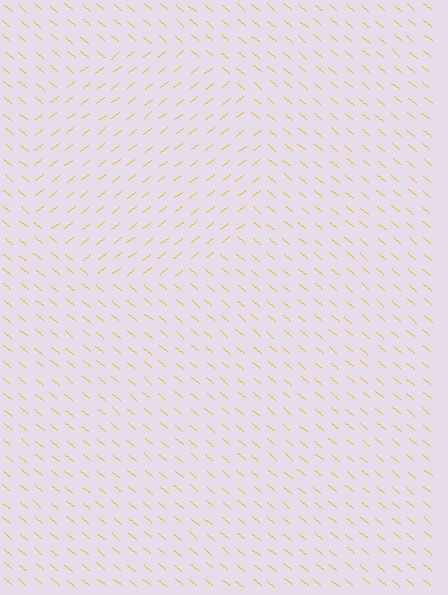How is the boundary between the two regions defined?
The boundary is defined purely by a change in line orientation (approximately 77 degrees difference). All lines are the same color and thickness.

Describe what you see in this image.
The image is filled with small yellow line segments. A circle region in the image has lines oriented differently from the surrounding lines, creating a visible texture boundary.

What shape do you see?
I see a circle.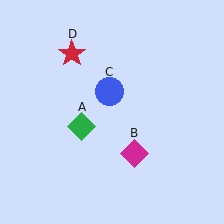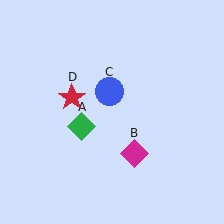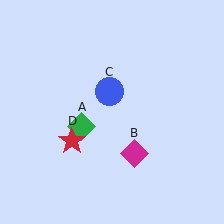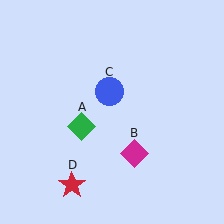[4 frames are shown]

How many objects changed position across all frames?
1 object changed position: red star (object D).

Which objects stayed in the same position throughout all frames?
Green diamond (object A) and magenta diamond (object B) and blue circle (object C) remained stationary.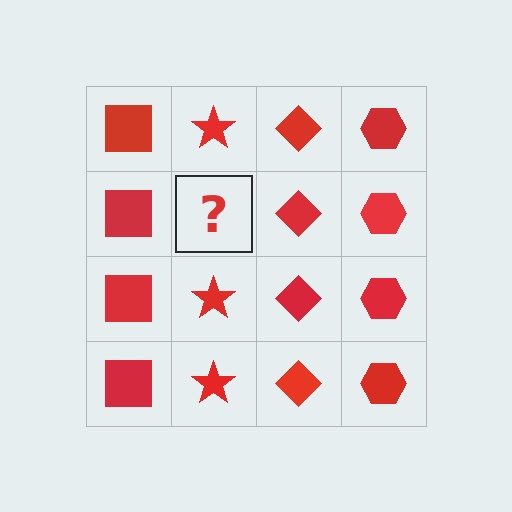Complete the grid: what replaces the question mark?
The question mark should be replaced with a red star.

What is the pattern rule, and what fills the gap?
The rule is that each column has a consistent shape. The gap should be filled with a red star.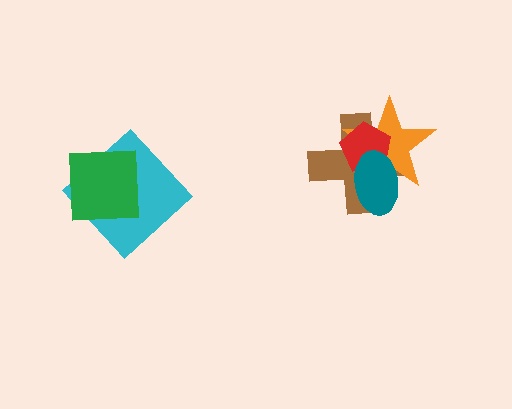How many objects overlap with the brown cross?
3 objects overlap with the brown cross.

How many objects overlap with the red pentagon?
3 objects overlap with the red pentagon.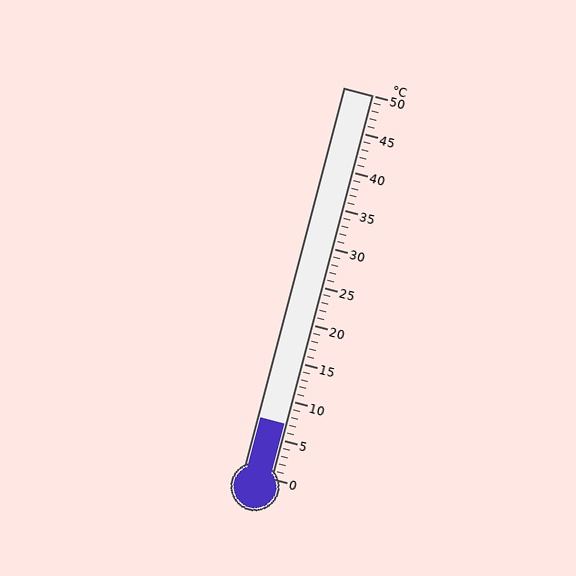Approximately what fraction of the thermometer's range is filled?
The thermometer is filled to approximately 15% of its range.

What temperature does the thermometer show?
The thermometer shows approximately 7°C.